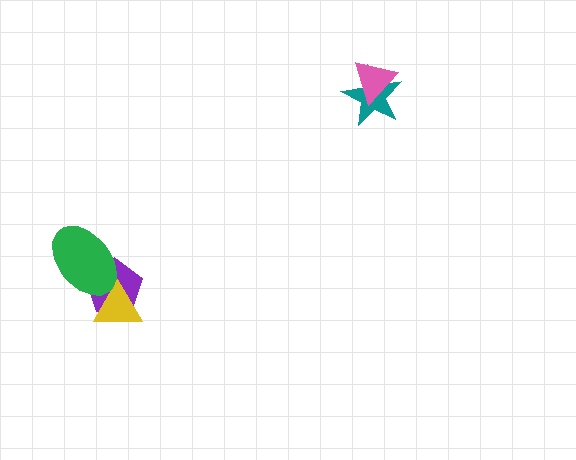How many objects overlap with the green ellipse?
2 objects overlap with the green ellipse.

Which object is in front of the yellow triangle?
The green ellipse is in front of the yellow triangle.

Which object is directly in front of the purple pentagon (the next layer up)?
The yellow triangle is directly in front of the purple pentagon.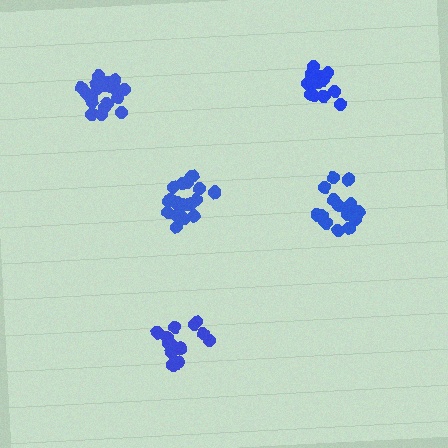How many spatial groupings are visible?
There are 5 spatial groupings.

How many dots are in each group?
Group 1: 15 dots, Group 2: 16 dots, Group 3: 19 dots, Group 4: 14 dots, Group 5: 19 dots (83 total).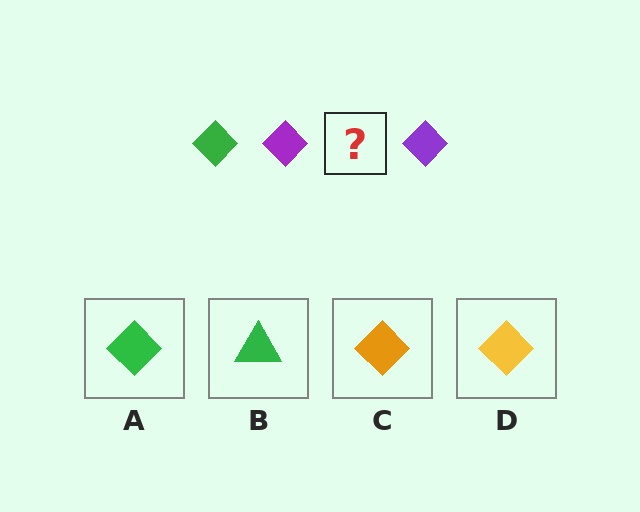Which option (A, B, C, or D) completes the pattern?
A.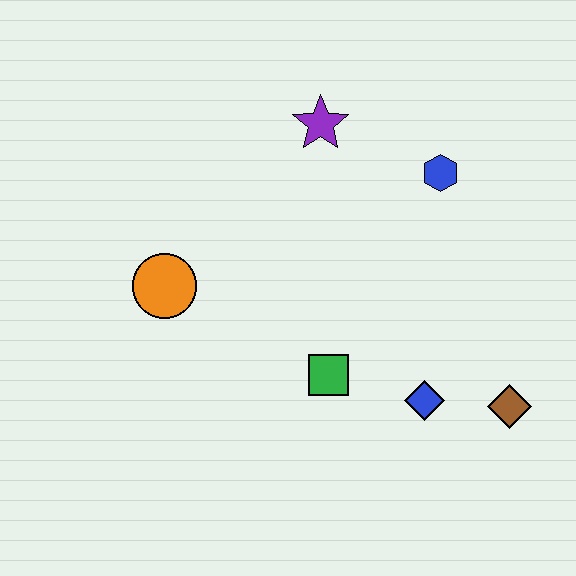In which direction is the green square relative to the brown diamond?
The green square is to the left of the brown diamond.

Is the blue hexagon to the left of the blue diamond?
No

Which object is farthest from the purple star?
The brown diamond is farthest from the purple star.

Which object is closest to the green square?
The blue diamond is closest to the green square.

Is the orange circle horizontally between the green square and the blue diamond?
No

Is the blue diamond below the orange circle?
Yes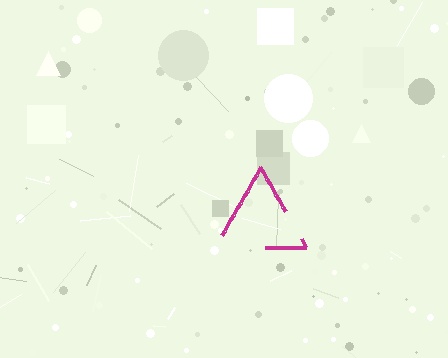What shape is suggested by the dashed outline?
The dashed outline suggests a triangle.